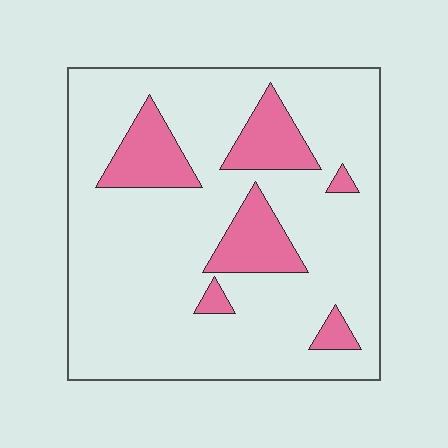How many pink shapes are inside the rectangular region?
6.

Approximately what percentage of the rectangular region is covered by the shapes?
Approximately 20%.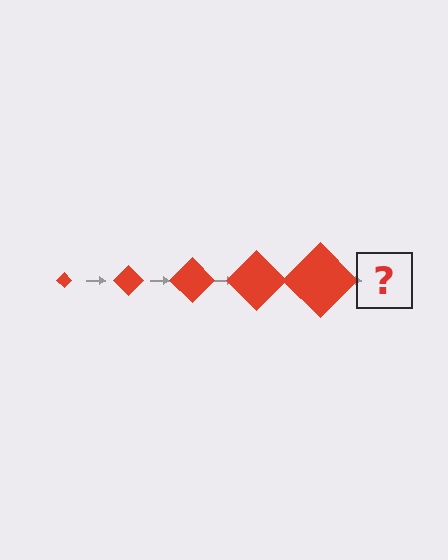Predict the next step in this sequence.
The next step is a red diamond, larger than the previous one.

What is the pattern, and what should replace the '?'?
The pattern is that the diamond gets progressively larger each step. The '?' should be a red diamond, larger than the previous one.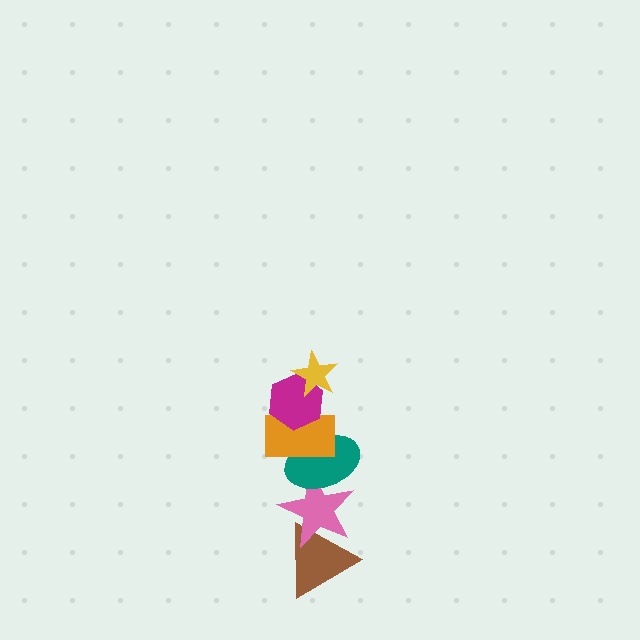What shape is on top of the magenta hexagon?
The yellow star is on top of the magenta hexagon.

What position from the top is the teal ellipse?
The teal ellipse is 4th from the top.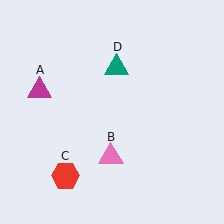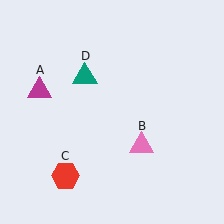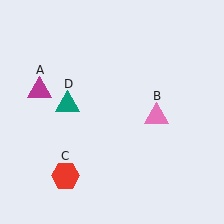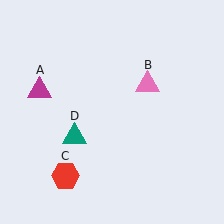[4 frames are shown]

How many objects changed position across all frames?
2 objects changed position: pink triangle (object B), teal triangle (object D).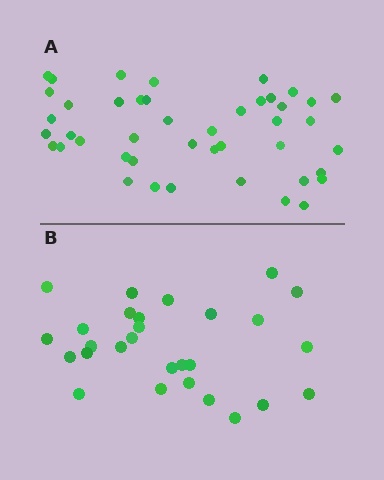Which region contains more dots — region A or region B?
Region A (the top region) has more dots.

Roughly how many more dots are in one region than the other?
Region A has approximately 15 more dots than region B.